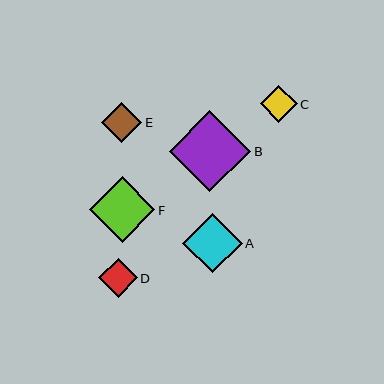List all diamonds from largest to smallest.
From largest to smallest: B, F, A, E, D, C.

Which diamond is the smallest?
Diamond C is the smallest with a size of approximately 37 pixels.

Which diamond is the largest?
Diamond B is the largest with a size of approximately 82 pixels.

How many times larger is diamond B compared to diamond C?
Diamond B is approximately 2.2 times the size of diamond C.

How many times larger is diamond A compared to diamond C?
Diamond A is approximately 1.6 times the size of diamond C.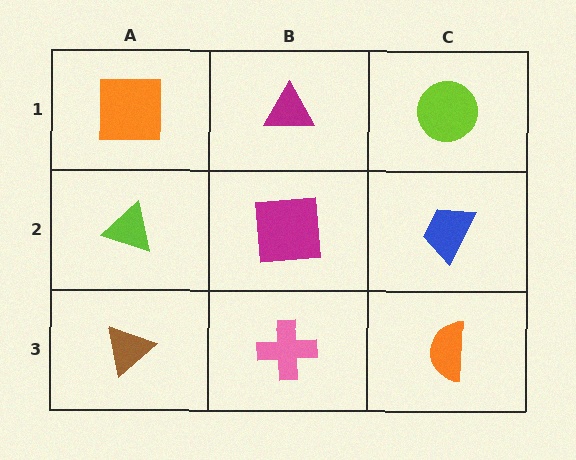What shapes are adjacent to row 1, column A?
A lime triangle (row 2, column A), a magenta triangle (row 1, column B).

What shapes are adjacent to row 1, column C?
A blue trapezoid (row 2, column C), a magenta triangle (row 1, column B).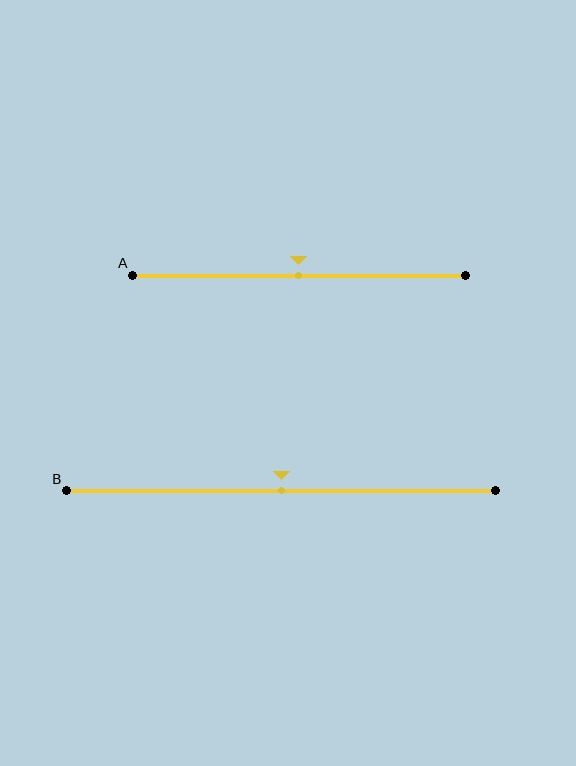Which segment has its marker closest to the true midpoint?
Segment A has its marker closest to the true midpoint.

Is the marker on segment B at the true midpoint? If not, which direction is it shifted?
Yes, the marker on segment B is at the true midpoint.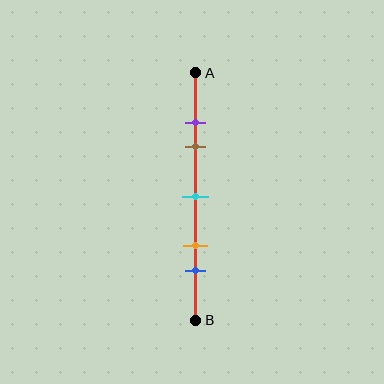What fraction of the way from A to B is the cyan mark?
The cyan mark is approximately 50% (0.5) of the way from A to B.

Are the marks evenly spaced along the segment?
No, the marks are not evenly spaced.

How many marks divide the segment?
There are 5 marks dividing the segment.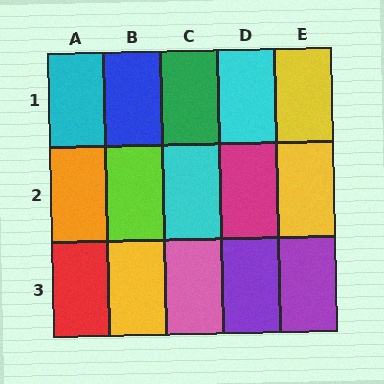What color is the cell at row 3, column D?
Purple.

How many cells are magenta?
1 cell is magenta.